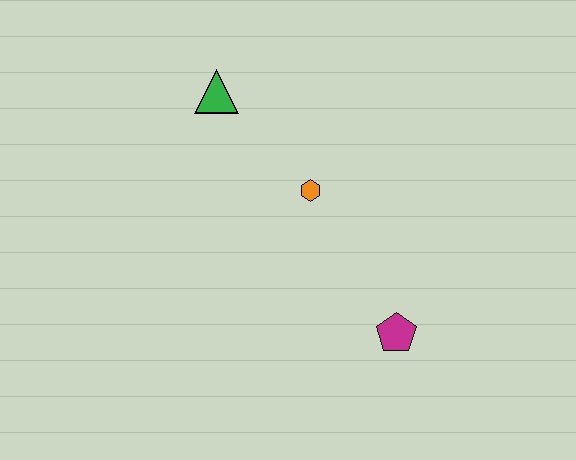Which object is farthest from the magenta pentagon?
The green triangle is farthest from the magenta pentagon.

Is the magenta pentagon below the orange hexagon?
Yes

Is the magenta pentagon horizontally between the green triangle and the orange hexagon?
No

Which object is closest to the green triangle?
The orange hexagon is closest to the green triangle.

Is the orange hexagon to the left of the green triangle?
No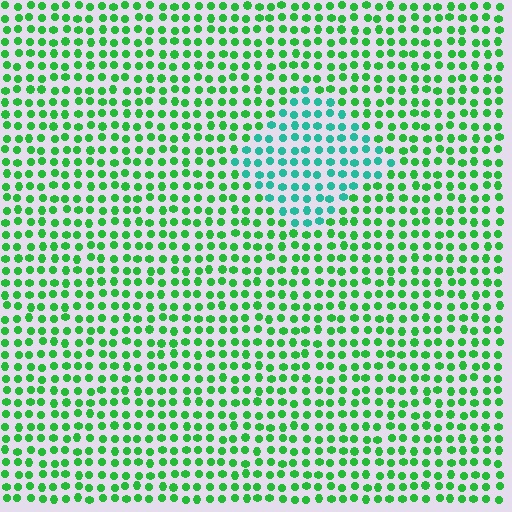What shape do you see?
I see a diamond.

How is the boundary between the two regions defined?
The boundary is defined purely by a slight shift in hue (about 41 degrees). Spacing, size, and orientation are identical on both sides.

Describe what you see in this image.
The image is filled with small green elements in a uniform arrangement. A diamond-shaped region is visible where the elements are tinted to a slightly different hue, forming a subtle color boundary.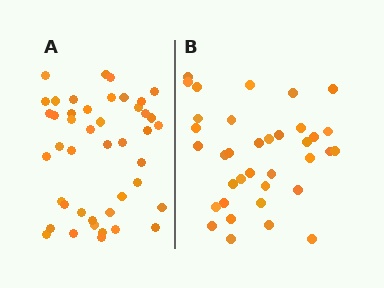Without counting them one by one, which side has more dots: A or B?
Region A (the left region) has more dots.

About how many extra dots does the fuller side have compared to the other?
Region A has roughly 8 or so more dots than region B.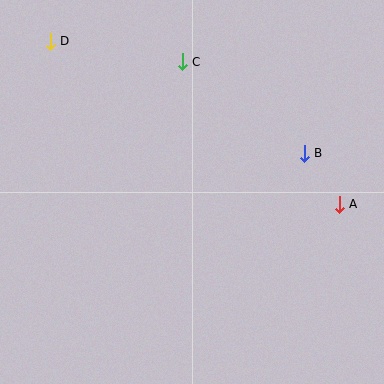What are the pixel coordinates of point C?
Point C is at (182, 62).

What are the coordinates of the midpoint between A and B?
The midpoint between A and B is at (322, 179).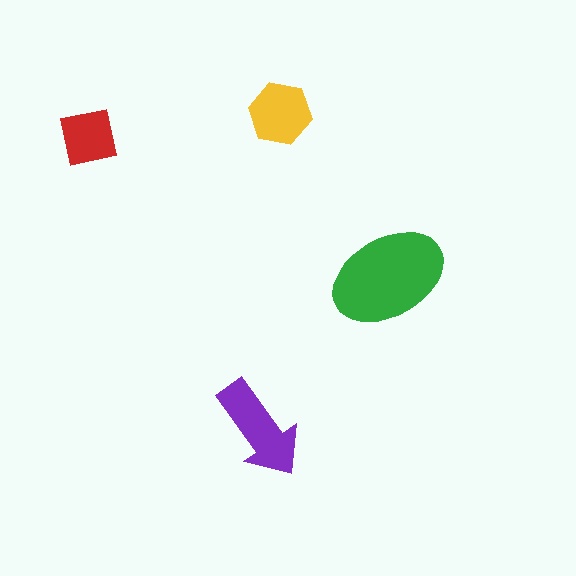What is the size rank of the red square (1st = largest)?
4th.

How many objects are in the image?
There are 4 objects in the image.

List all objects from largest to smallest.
The green ellipse, the purple arrow, the yellow hexagon, the red square.